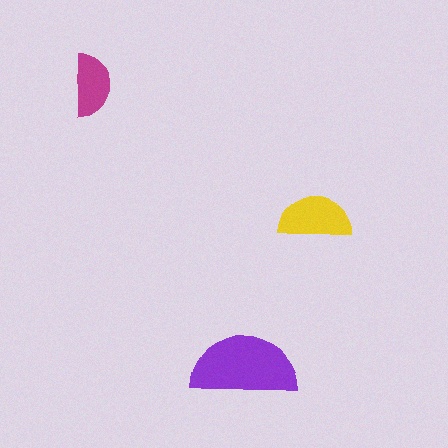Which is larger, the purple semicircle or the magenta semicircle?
The purple one.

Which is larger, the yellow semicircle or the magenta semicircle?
The yellow one.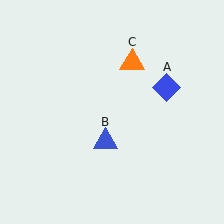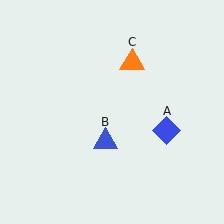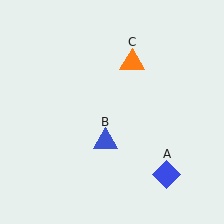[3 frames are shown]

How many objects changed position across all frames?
1 object changed position: blue diamond (object A).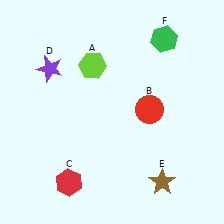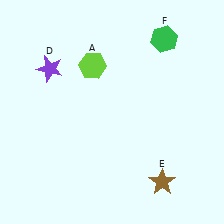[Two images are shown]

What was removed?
The red circle (B), the red hexagon (C) were removed in Image 2.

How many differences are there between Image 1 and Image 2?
There are 2 differences between the two images.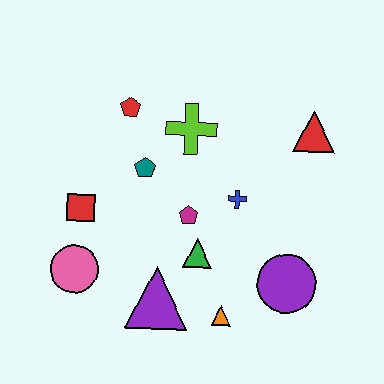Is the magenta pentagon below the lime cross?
Yes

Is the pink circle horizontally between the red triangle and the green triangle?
No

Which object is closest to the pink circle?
The red square is closest to the pink circle.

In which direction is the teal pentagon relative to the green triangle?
The teal pentagon is above the green triangle.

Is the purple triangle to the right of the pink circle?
Yes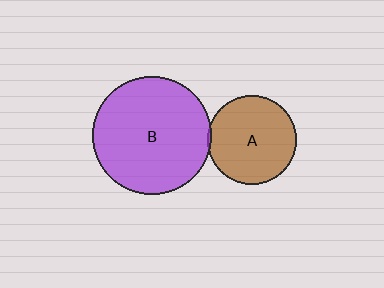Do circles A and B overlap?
Yes.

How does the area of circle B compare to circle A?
Approximately 1.8 times.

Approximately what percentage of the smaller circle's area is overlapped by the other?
Approximately 5%.